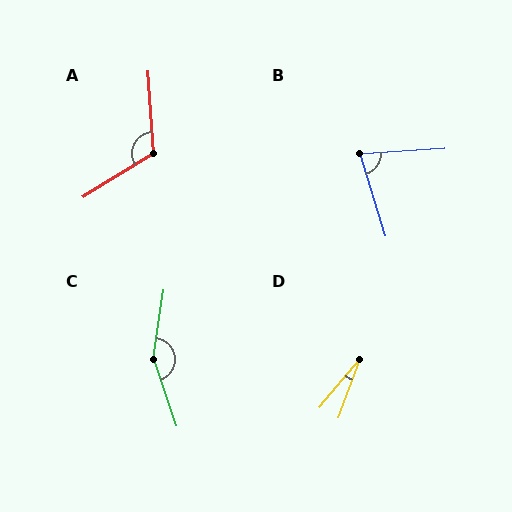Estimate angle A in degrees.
Approximately 118 degrees.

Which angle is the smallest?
D, at approximately 20 degrees.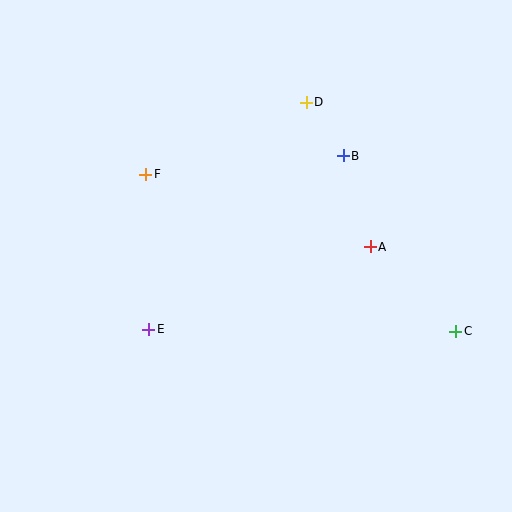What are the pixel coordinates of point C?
Point C is at (456, 331).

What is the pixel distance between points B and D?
The distance between B and D is 65 pixels.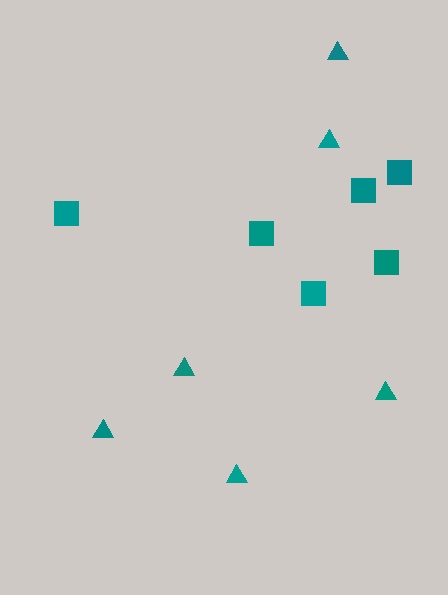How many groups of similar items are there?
There are 2 groups: one group of triangles (6) and one group of squares (6).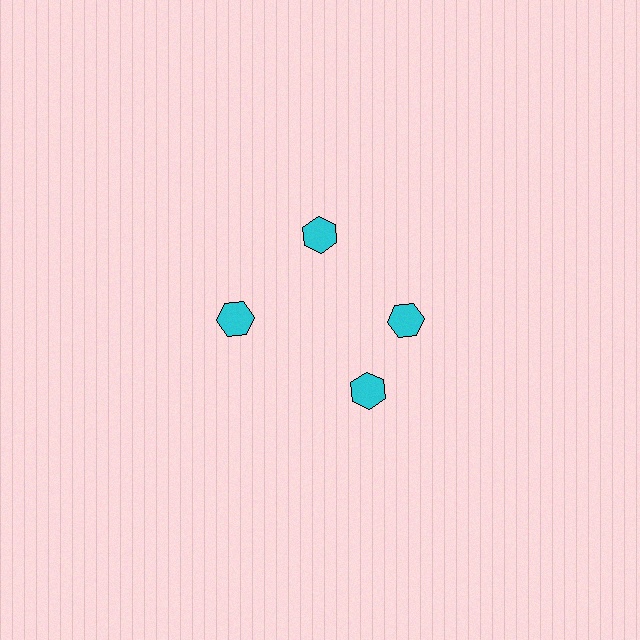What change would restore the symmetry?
The symmetry would be restored by rotating it back into even spacing with its neighbors so that all 4 hexagons sit at equal angles and equal distance from the center.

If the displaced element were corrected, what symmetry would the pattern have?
It would have 4-fold rotational symmetry — the pattern would map onto itself every 90 degrees.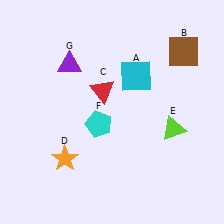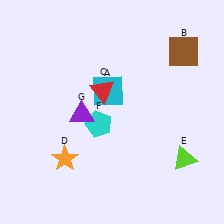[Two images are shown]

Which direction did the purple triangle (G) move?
The purple triangle (G) moved down.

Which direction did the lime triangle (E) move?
The lime triangle (E) moved down.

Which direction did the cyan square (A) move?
The cyan square (A) moved left.